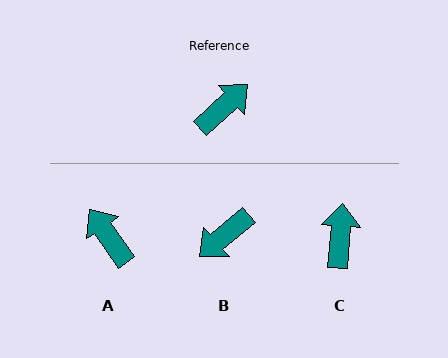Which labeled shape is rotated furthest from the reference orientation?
B, about 178 degrees away.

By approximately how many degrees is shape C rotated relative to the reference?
Approximately 43 degrees counter-clockwise.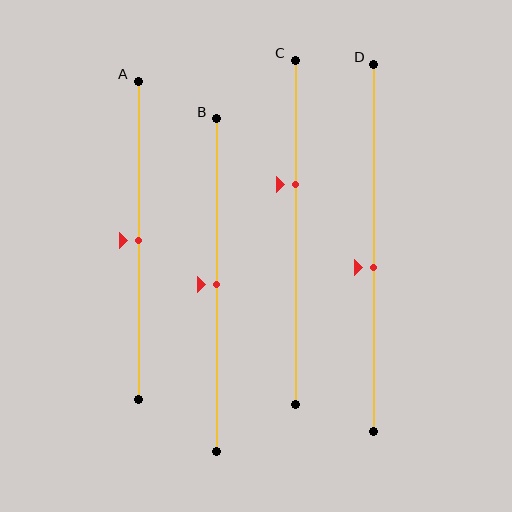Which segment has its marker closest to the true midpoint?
Segment A has its marker closest to the true midpoint.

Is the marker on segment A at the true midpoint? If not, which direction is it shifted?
Yes, the marker on segment A is at the true midpoint.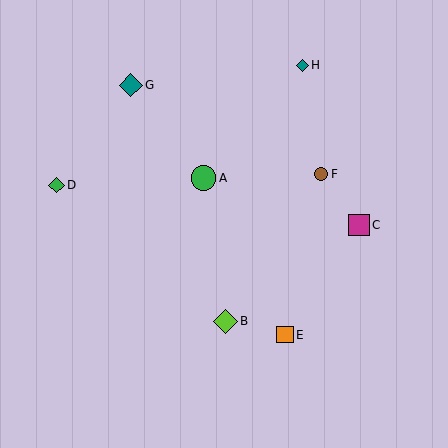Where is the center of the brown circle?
The center of the brown circle is at (321, 174).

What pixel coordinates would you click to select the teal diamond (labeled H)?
Click at (302, 65) to select the teal diamond H.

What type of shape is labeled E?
Shape E is an orange square.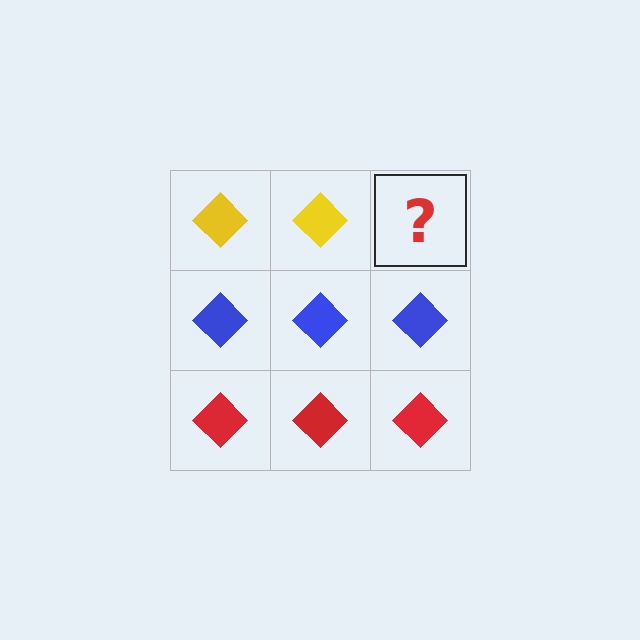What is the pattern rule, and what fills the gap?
The rule is that each row has a consistent color. The gap should be filled with a yellow diamond.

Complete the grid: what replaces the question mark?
The question mark should be replaced with a yellow diamond.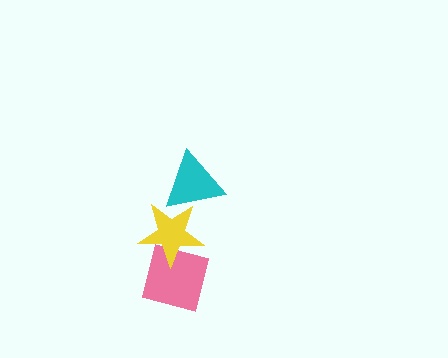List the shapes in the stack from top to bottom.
From top to bottom: the cyan triangle, the yellow star, the pink square.